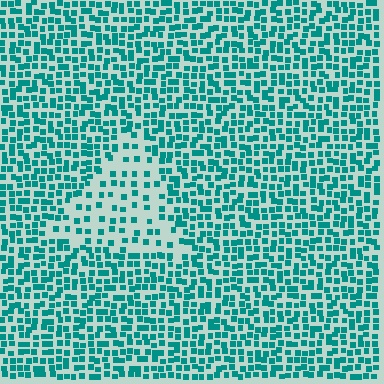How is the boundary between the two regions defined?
The boundary is defined by a change in element density (approximately 2.2x ratio). All elements are the same color, size, and shape.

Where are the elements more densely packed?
The elements are more densely packed outside the triangle boundary.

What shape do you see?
I see a triangle.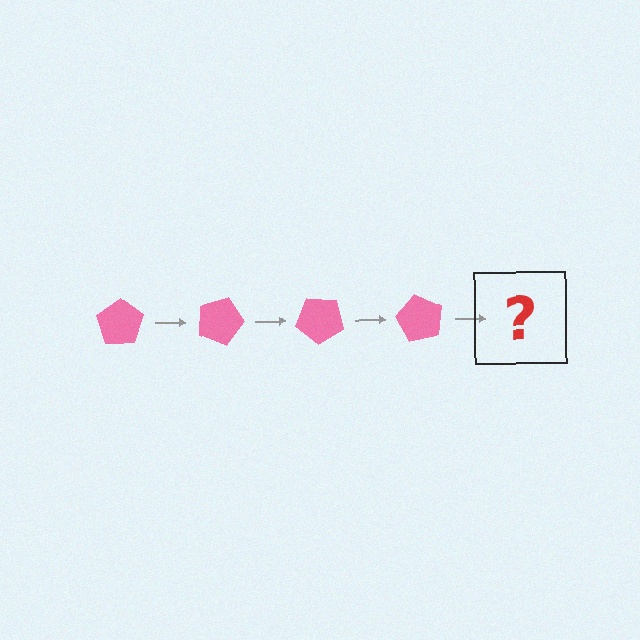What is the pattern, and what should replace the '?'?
The pattern is that the pentagon rotates 20 degrees each step. The '?' should be a pink pentagon rotated 80 degrees.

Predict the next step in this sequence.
The next step is a pink pentagon rotated 80 degrees.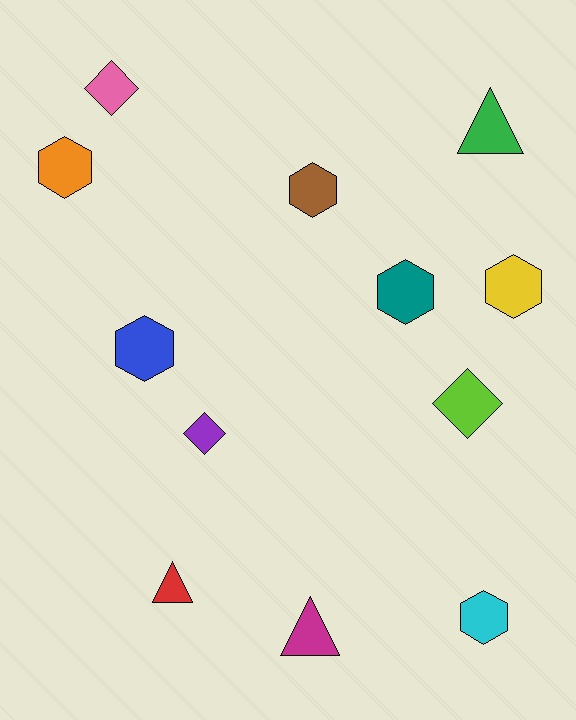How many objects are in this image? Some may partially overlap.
There are 12 objects.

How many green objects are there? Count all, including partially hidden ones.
There is 1 green object.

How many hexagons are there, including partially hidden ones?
There are 6 hexagons.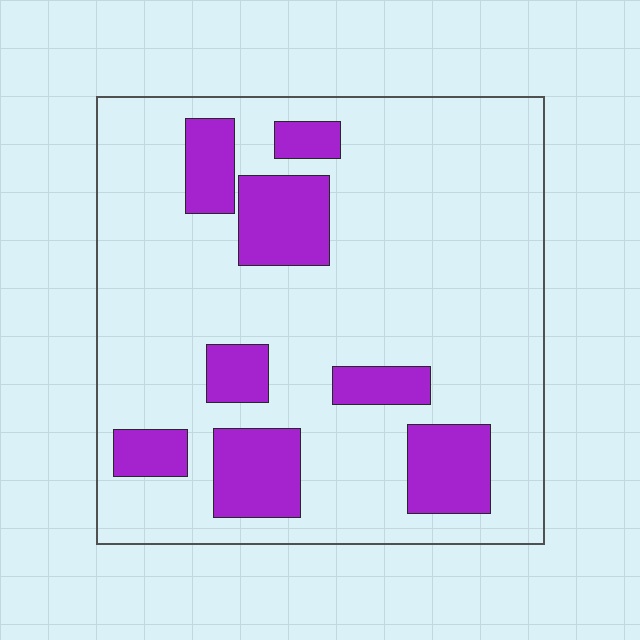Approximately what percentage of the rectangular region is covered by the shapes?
Approximately 20%.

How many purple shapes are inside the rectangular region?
8.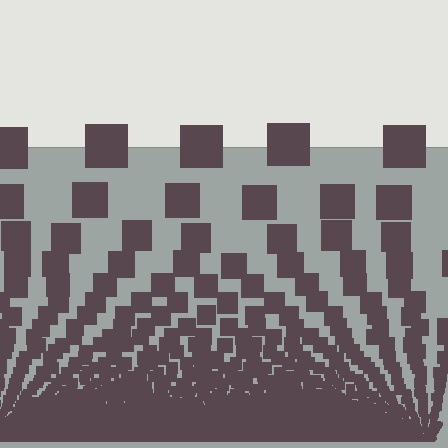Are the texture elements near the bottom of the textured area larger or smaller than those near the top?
Smaller. The gradient is inverted — elements near the bottom are smaller and denser.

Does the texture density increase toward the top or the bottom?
Density increases toward the bottom.